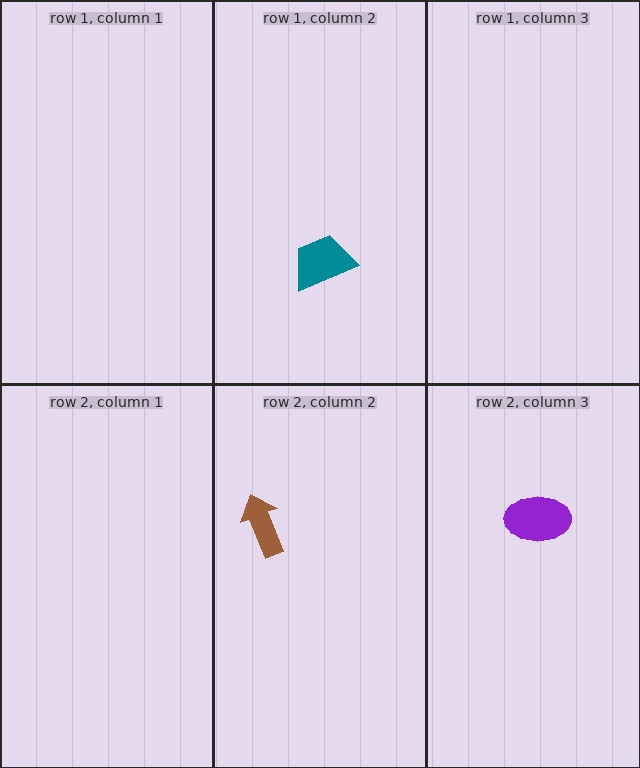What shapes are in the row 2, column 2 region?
The brown arrow.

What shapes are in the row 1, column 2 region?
The teal trapezoid.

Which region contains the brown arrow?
The row 2, column 2 region.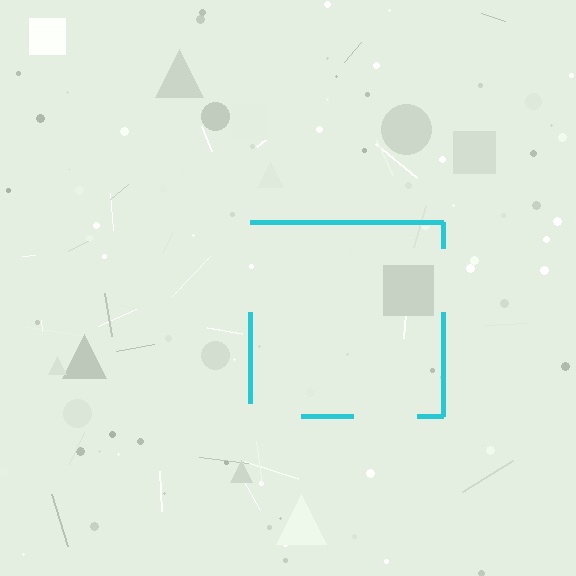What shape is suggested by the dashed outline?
The dashed outline suggests a square.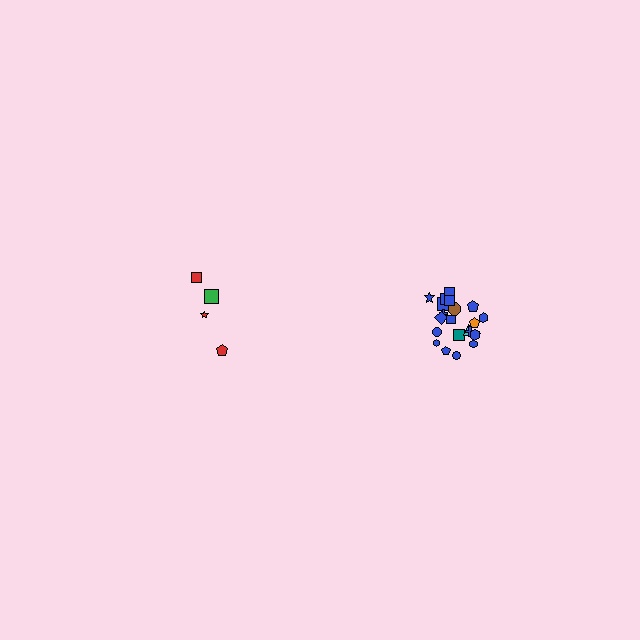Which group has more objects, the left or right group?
The right group.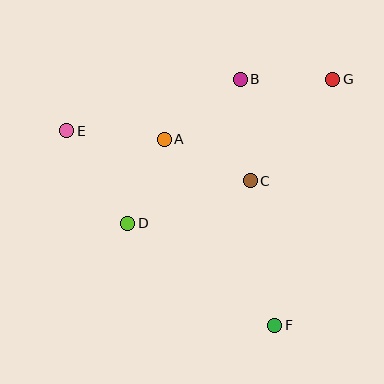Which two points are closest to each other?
Points A and D are closest to each other.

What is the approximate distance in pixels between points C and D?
The distance between C and D is approximately 130 pixels.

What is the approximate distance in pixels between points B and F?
The distance between B and F is approximately 248 pixels.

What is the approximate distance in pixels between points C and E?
The distance between C and E is approximately 190 pixels.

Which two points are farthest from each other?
Points E and F are farthest from each other.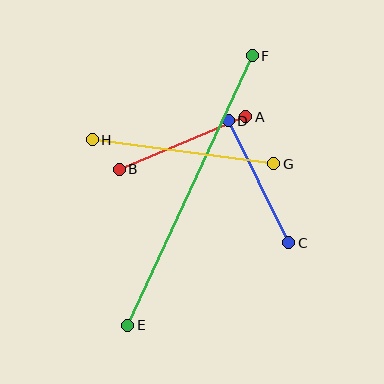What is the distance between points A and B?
The distance is approximately 137 pixels.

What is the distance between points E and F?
The distance is approximately 297 pixels.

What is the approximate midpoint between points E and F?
The midpoint is at approximately (190, 191) pixels.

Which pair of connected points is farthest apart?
Points E and F are farthest apart.